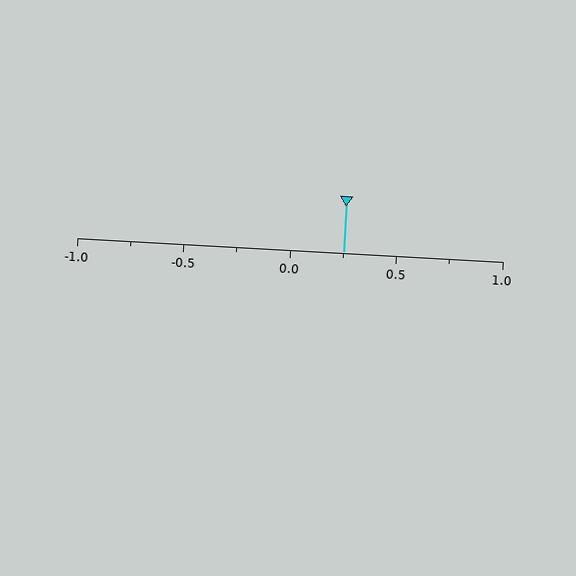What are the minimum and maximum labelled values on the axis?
The axis runs from -1.0 to 1.0.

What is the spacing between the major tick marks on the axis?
The major ticks are spaced 0.5 apart.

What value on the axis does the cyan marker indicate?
The marker indicates approximately 0.25.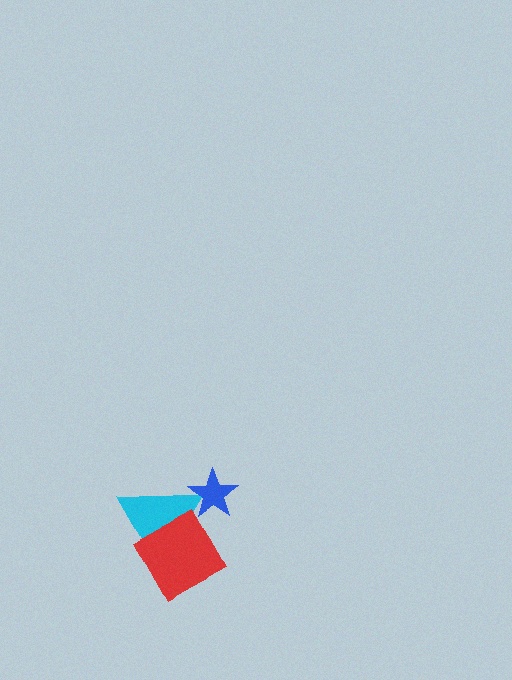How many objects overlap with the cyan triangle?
2 objects overlap with the cyan triangle.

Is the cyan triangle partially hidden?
Yes, it is partially covered by another shape.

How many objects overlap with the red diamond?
1 object overlaps with the red diamond.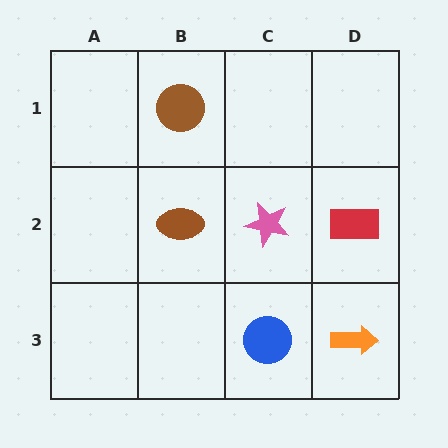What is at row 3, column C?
A blue circle.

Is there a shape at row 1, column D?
No, that cell is empty.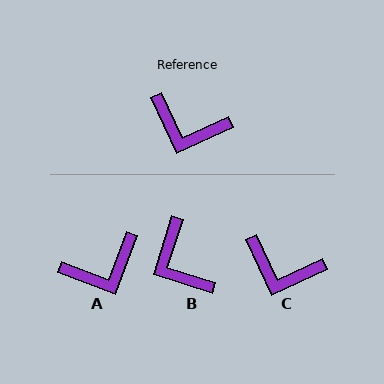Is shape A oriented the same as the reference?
No, it is off by about 45 degrees.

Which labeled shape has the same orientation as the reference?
C.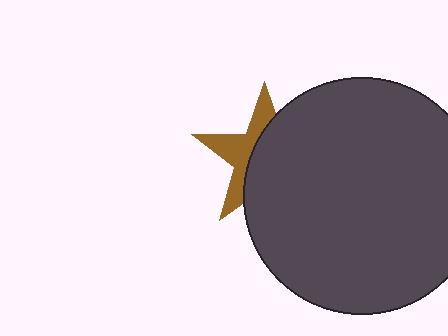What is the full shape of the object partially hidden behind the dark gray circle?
The partially hidden object is a brown star.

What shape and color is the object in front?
The object in front is a dark gray circle.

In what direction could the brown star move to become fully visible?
The brown star could move left. That would shift it out from behind the dark gray circle entirely.